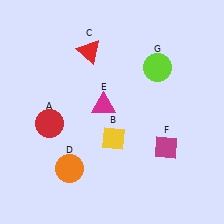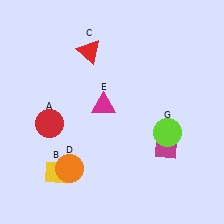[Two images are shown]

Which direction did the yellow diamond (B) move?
The yellow diamond (B) moved left.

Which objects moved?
The objects that moved are: the yellow diamond (B), the lime circle (G).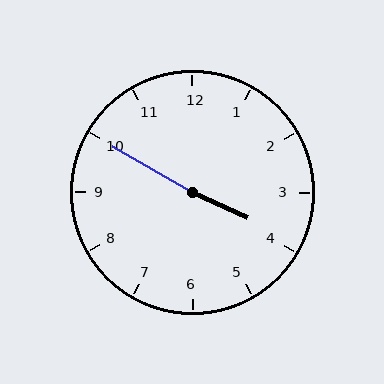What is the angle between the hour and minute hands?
Approximately 175 degrees.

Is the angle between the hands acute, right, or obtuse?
It is obtuse.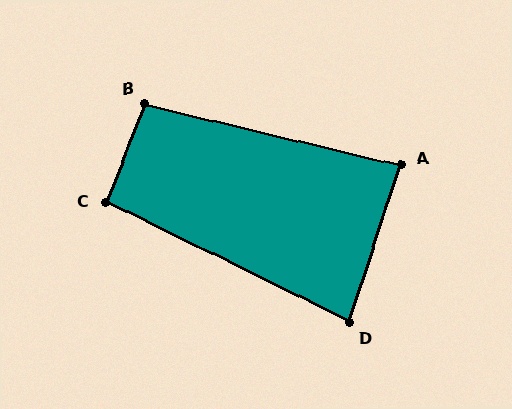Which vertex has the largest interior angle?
B, at approximately 98 degrees.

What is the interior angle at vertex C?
Approximately 95 degrees (approximately right).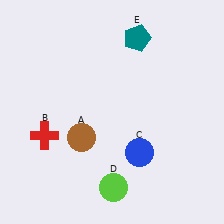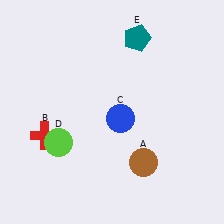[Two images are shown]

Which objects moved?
The objects that moved are: the brown circle (A), the blue circle (C), the lime circle (D).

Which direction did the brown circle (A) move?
The brown circle (A) moved right.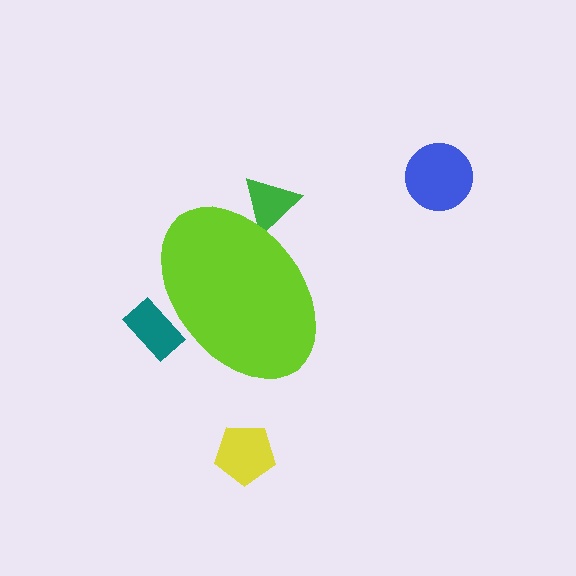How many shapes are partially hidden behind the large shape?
2 shapes are partially hidden.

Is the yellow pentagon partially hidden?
No, the yellow pentagon is fully visible.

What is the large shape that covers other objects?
A lime ellipse.